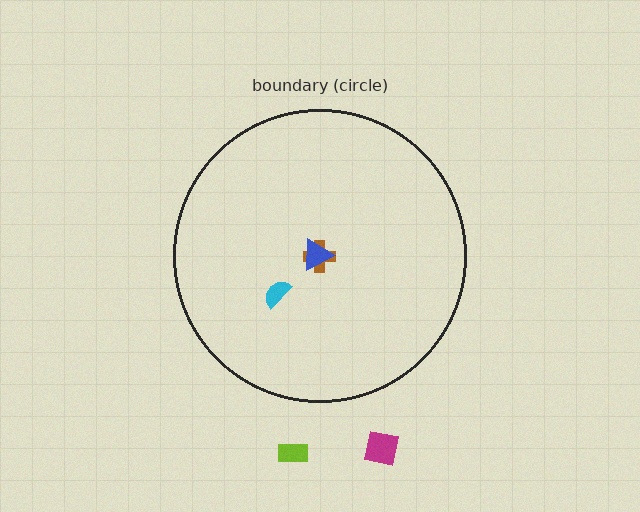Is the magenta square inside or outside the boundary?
Outside.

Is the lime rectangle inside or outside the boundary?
Outside.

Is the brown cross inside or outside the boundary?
Inside.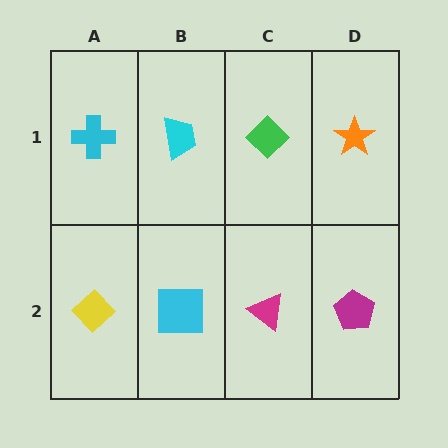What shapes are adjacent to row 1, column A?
A yellow diamond (row 2, column A), a cyan trapezoid (row 1, column B).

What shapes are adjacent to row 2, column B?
A cyan trapezoid (row 1, column B), a yellow diamond (row 2, column A), a magenta triangle (row 2, column C).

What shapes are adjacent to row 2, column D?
An orange star (row 1, column D), a magenta triangle (row 2, column C).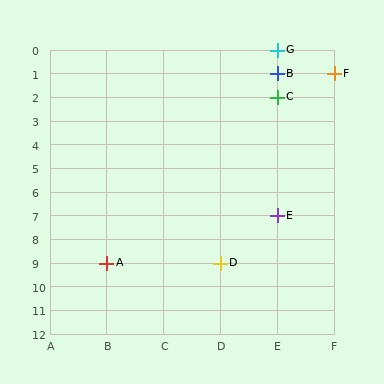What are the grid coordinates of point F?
Point F is at grid coordinates (F, 1).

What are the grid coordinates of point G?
Point G is at grid coordinates (E, 0).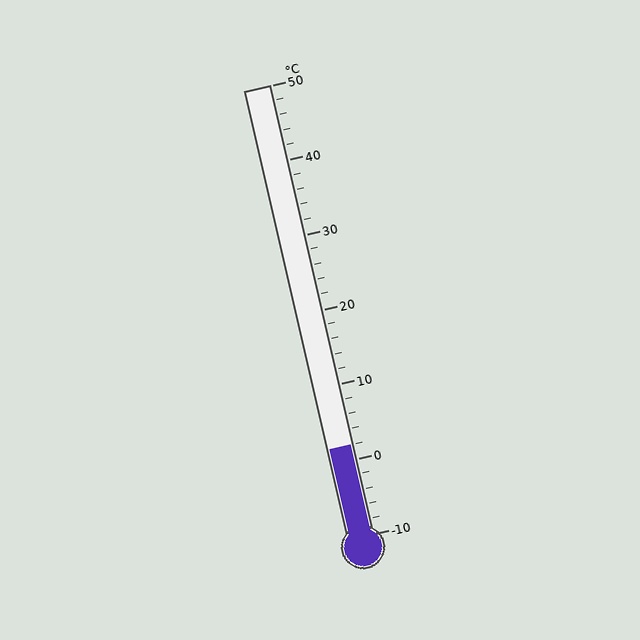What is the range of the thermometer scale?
The thermometer scale ranges from -10°C to 50°C.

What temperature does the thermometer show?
The thermometer shows approximately 2°C.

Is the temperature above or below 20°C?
The temperature is below 20°C.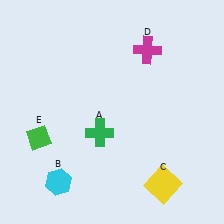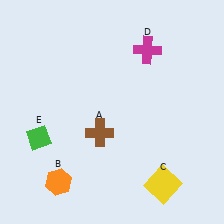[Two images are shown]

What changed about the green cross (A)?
In Image 1, A is green. In Image 2, it changed to brown.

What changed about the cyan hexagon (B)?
In Image 1, B is cyan. In Image 2, it changed to orange.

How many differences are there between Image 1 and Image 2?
There are 2 differences between the two images.